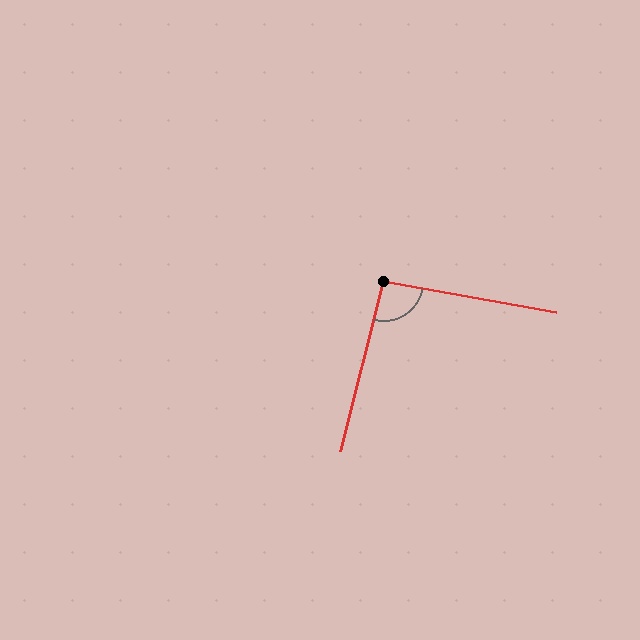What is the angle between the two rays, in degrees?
Approximately 94 degrees.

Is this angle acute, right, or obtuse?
It is approximately a right angle.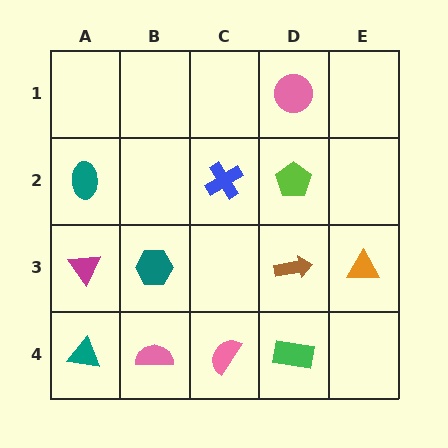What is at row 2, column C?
A blue cross.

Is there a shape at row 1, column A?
No, that cell is empty.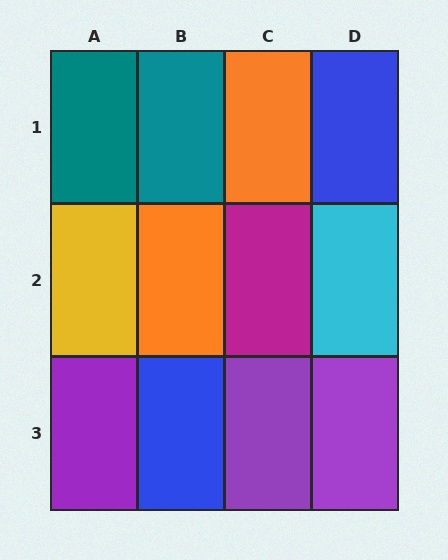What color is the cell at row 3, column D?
Purple.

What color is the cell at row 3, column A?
Purple.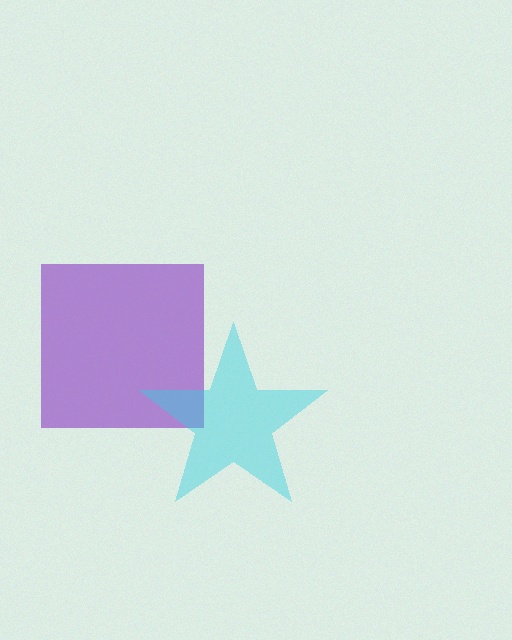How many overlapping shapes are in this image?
There are 2 overlapping shapes in the image.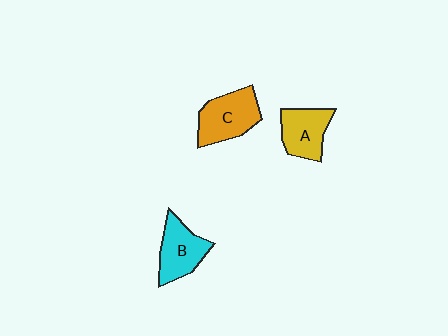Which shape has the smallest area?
Shape A (yellow).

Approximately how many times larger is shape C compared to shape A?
Approximately 1.2 times.